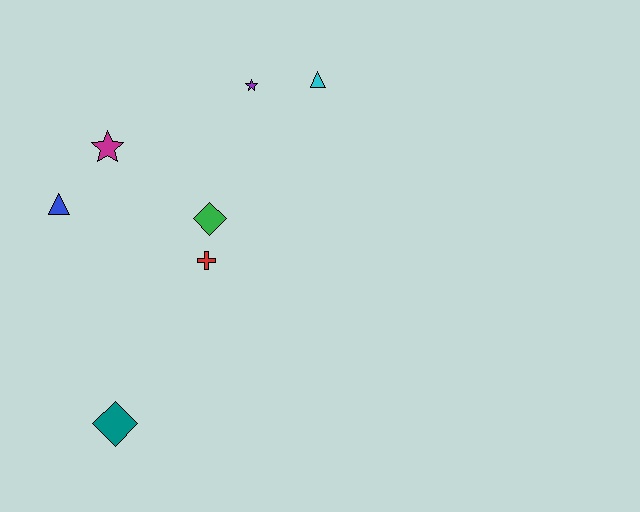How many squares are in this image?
There are no squares.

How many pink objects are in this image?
There are no pink objects.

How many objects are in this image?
There are 7 objects.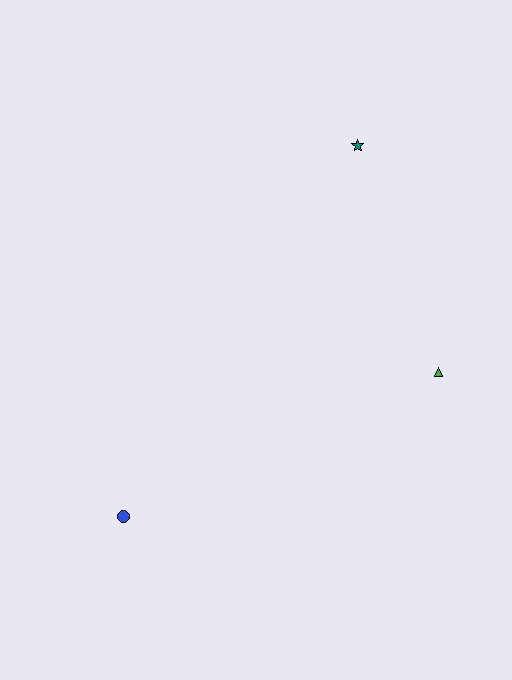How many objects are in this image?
There are 3 objects.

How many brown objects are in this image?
There are no brown objects.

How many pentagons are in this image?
There are no pentagons.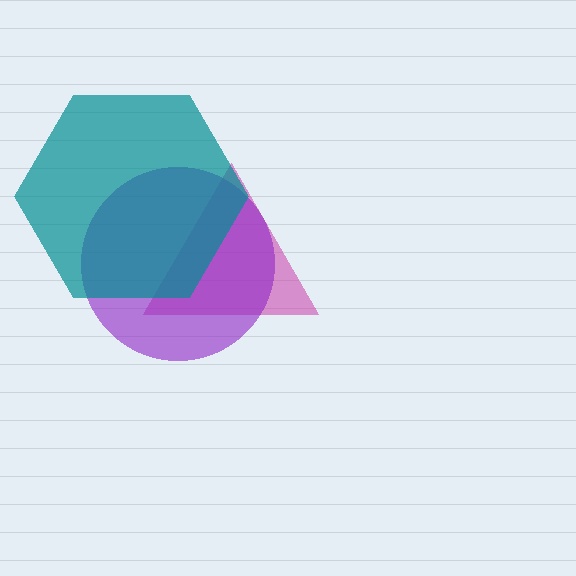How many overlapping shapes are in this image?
There are 3 overlapping shapes in the image.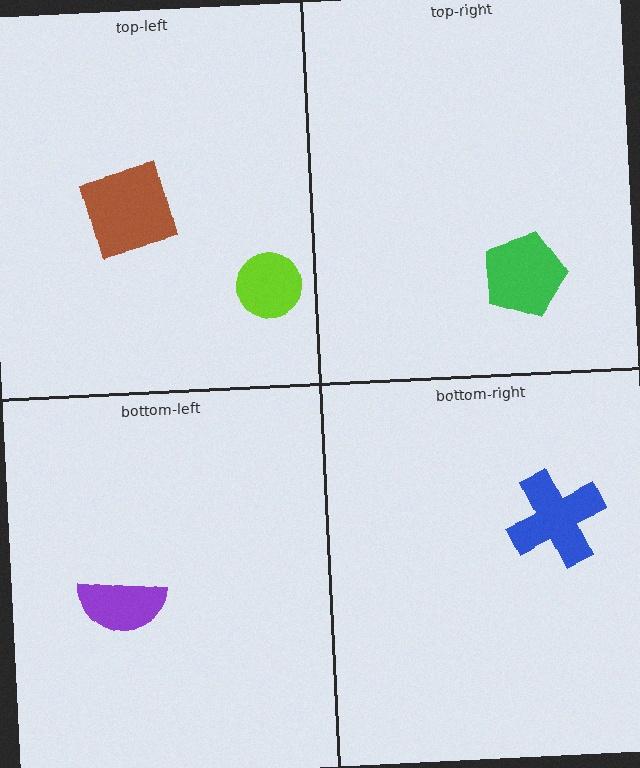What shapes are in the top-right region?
The green pentagon.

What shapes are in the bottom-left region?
The purple semicircle.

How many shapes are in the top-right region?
1.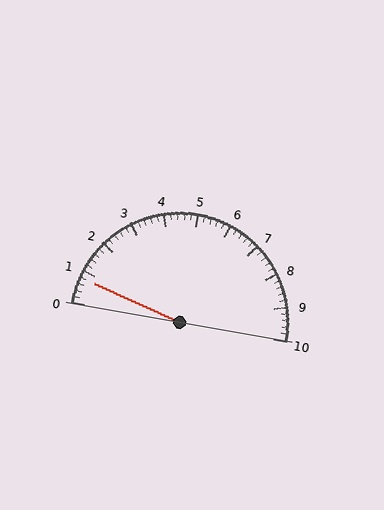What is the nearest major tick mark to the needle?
The nearest major tick mark is 1.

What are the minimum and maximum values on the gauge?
The gauge ranges from 0 to 10.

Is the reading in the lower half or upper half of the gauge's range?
The reading is in the lower half of the range (0 to 10).